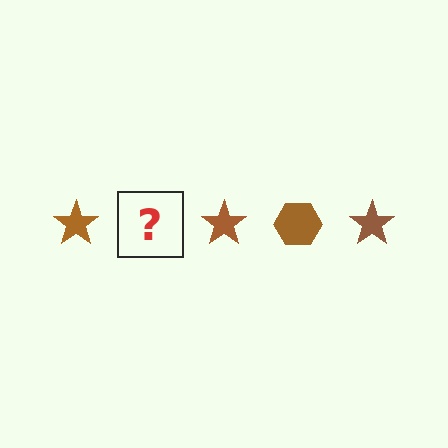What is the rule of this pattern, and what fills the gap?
The rule is that the pattern cycles through star, hexagon shapes in brown. The gap should be filled with a brown hexagon.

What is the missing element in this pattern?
The missing element is a brown hexagon.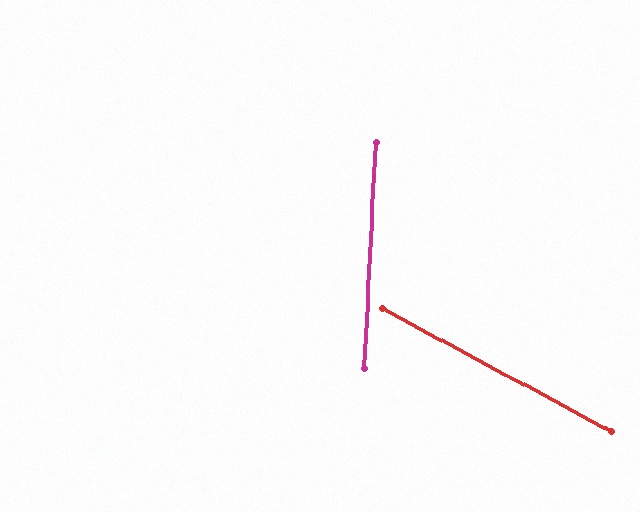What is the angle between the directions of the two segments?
Approximately 65 degrees.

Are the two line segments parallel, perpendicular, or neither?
Neither parallel nor perpendicular — they differ by about 65°.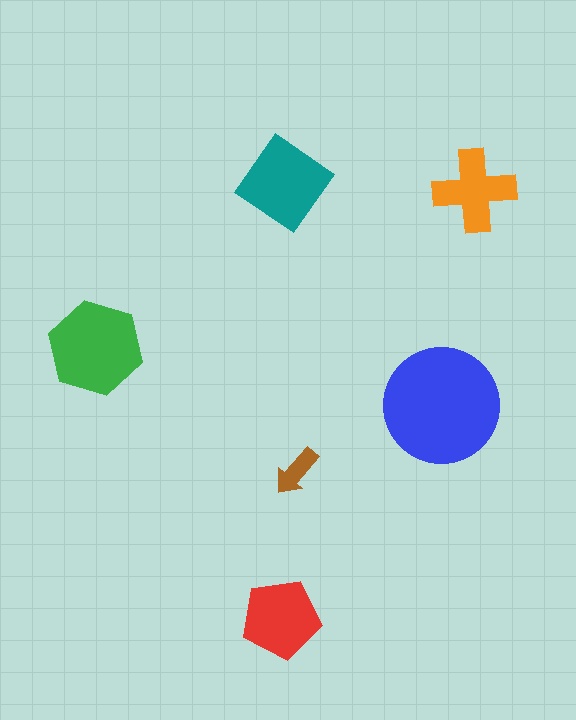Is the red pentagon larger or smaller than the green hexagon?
Smaller.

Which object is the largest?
The blue circle.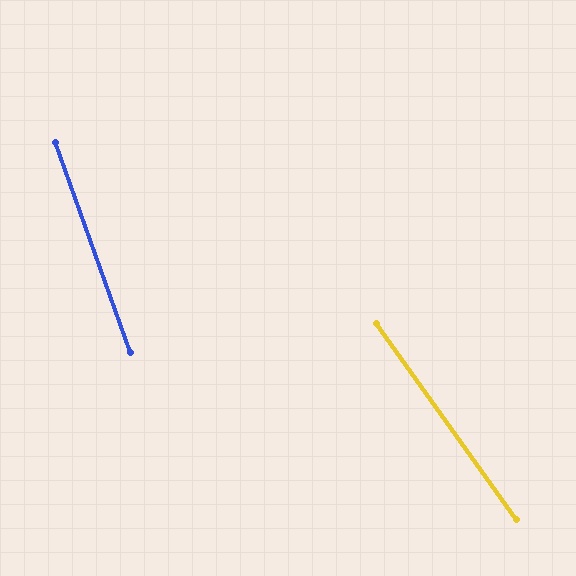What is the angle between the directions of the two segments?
Approximately 16 degrees.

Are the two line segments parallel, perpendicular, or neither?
Neither parallel nor perpendicular — they differ by about 16°.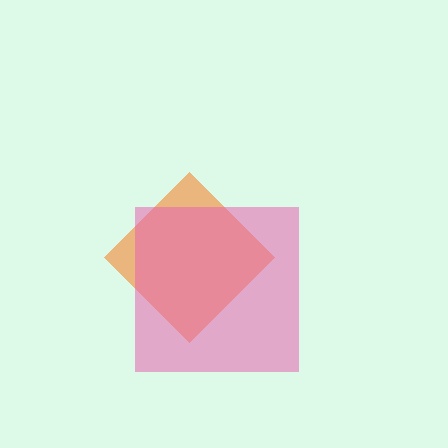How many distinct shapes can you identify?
There are 2 distinct shapes: an orange diamond, a pink square.